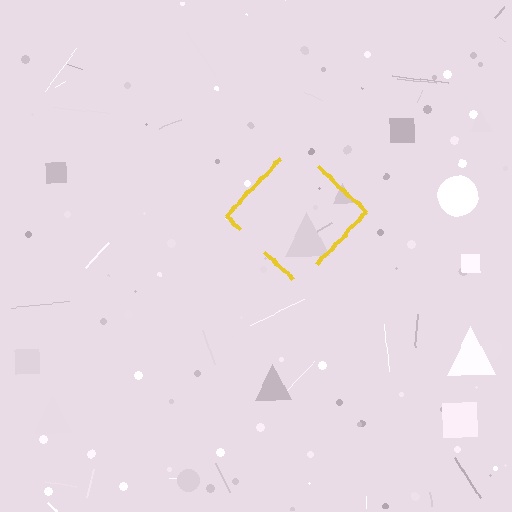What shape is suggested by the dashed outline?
The dashed outline suggests a diamond.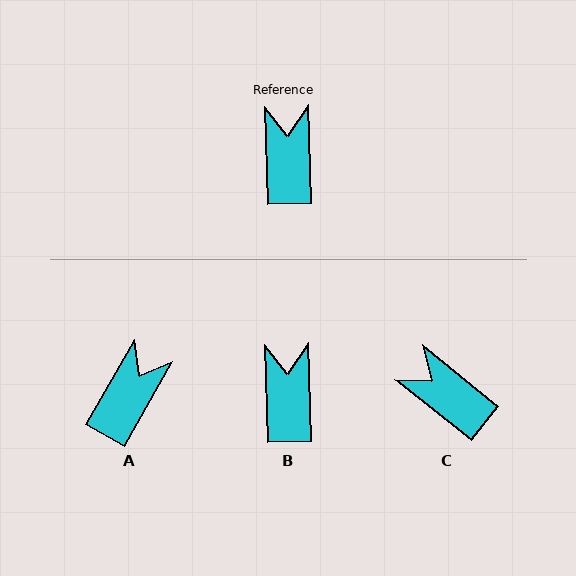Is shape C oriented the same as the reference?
No, it is off by about 49 degrees.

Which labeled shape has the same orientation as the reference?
B.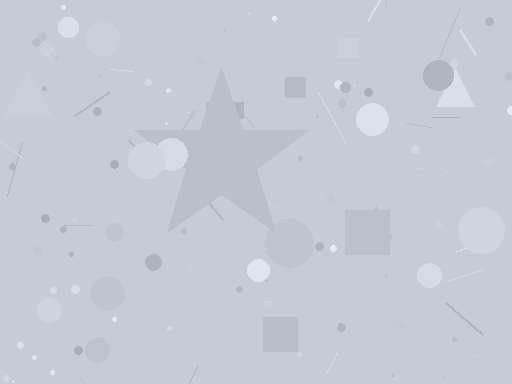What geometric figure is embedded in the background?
A star is embedded in the background.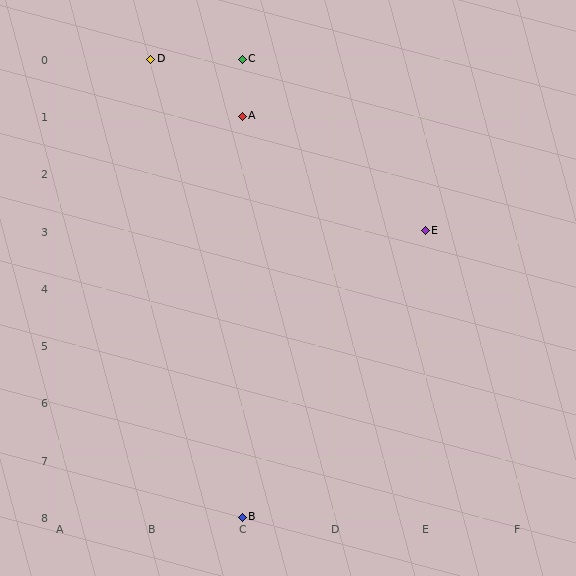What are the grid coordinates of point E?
Point E is at grid coordinates (E, 3).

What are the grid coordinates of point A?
Point A is at grid coordinates (C, 1).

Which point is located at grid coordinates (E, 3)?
Point E is at (E, 3).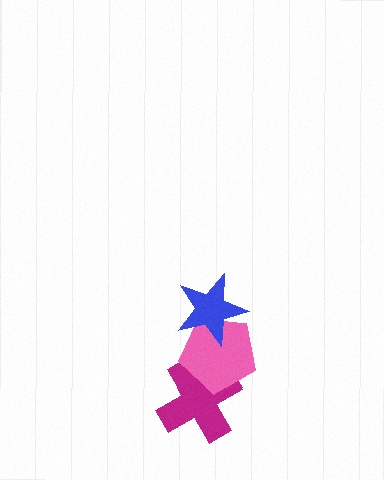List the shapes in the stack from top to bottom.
From top to bottom: the blue star, the pink pentagon, the magenta cross.